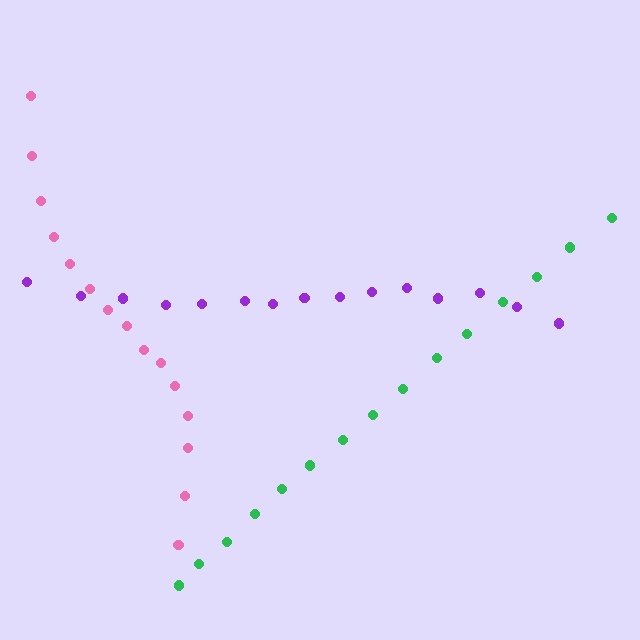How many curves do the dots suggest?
There are 3 distinct paths.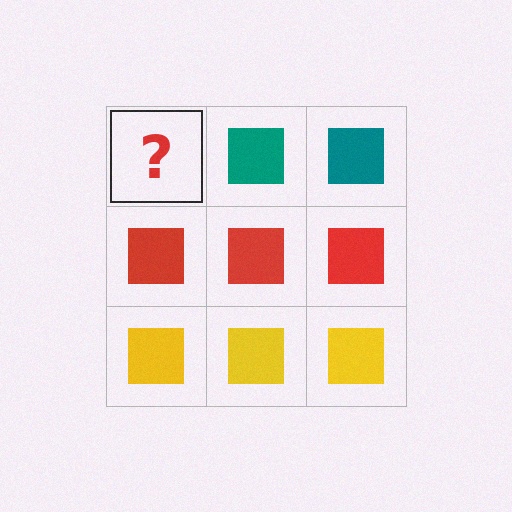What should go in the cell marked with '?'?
The missing cell should contain a teal square.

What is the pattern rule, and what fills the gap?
The rule is that each row has a consistent color. The gap should be filled with a teal square.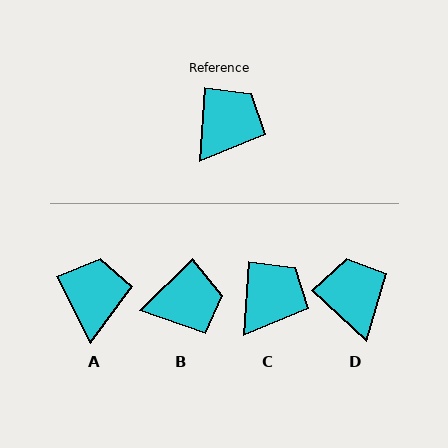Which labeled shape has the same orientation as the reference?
C.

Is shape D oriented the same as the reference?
No, it is off by about 51 degrees.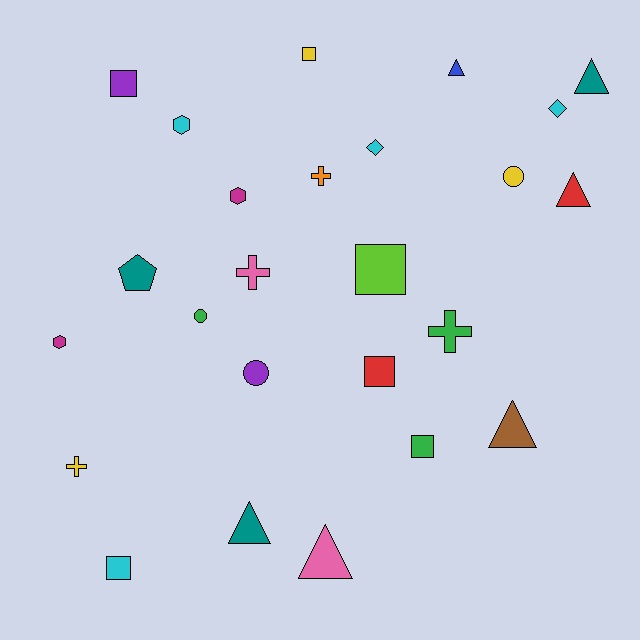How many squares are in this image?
There are 6 squares.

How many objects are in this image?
There are 25 objects.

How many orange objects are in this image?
There is 1 orange object.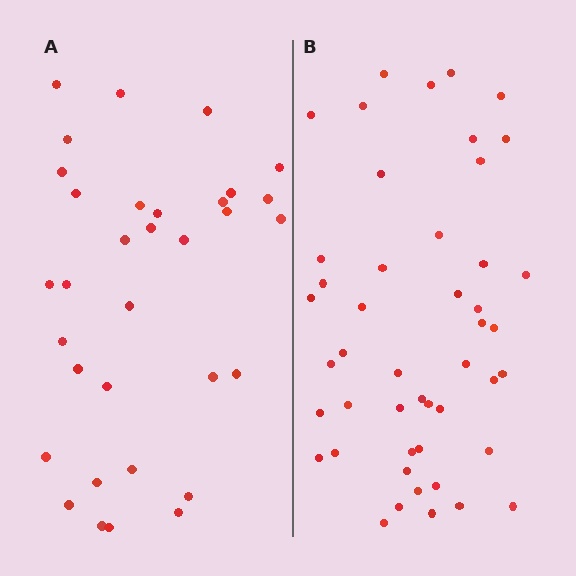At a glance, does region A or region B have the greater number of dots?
Region B (the right region) has more dots.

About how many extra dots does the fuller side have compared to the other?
Region B has approximately 15 more dots than region A.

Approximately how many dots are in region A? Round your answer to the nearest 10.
About 30 dots. (The exact count is 33, which rounds to 30.)